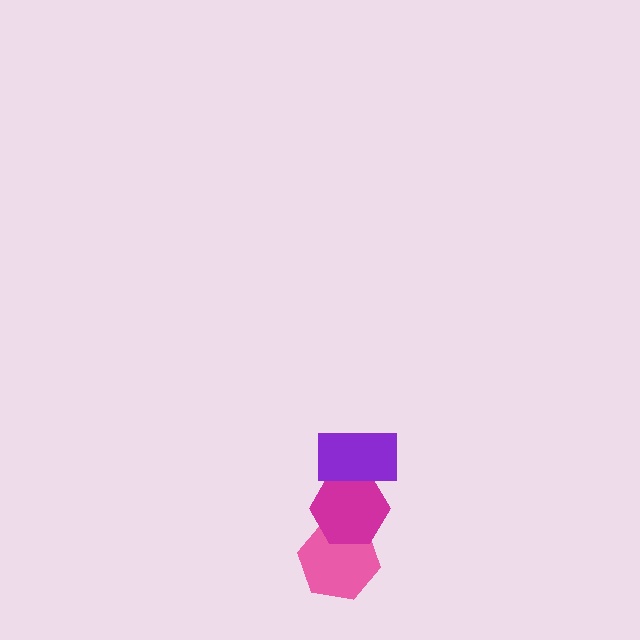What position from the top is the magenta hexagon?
The magenta hexagon is 2nd from the top.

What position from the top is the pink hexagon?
The pink hexagon is 3rd from the top.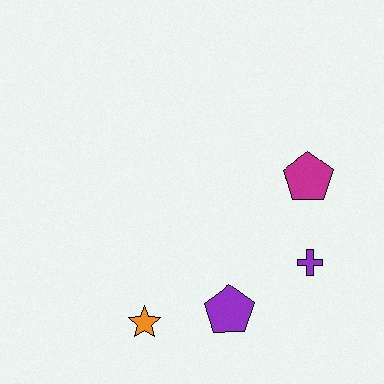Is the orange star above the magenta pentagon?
No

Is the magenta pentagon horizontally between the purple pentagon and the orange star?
No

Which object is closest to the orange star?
The purple pentagon is closest to the orange star.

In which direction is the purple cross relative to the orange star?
The purple cross is to the right of the orange star.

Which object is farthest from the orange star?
The magenta pentagon is farthest from the orange star.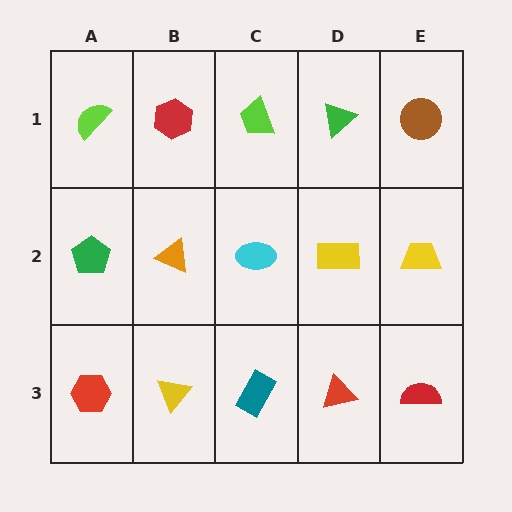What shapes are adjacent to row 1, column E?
A yellow trapezoid (row 2, column E), a green triangle (row 1, column D).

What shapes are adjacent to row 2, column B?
A red hexagon (row 1, column B), a yellow triangle (row 3, column B), a green pentagon (row 2, column A), a cyan ellipse (row 2, column C).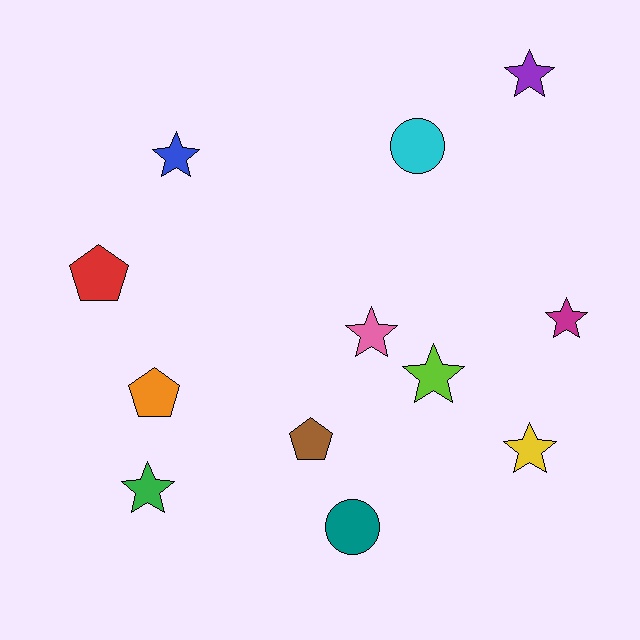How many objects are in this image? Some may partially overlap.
There are 12 objects.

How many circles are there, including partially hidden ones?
There are 2 circles.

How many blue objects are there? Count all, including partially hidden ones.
There is 1 blue object.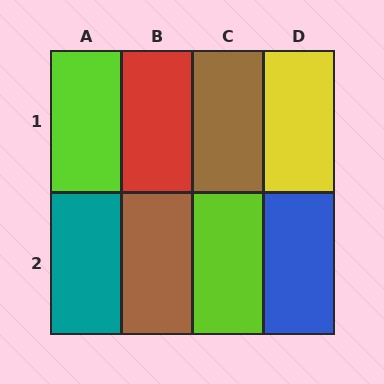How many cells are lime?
2 cells are lime.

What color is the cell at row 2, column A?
Teal.